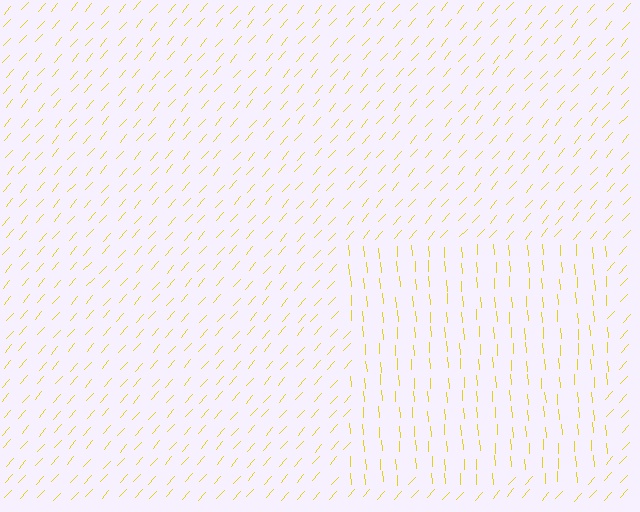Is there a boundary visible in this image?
Yes, there is a texture boundary formed by a change in line orientation.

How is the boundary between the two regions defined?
The boundary is defined purely by a change in line orientation (approximately 45 degrees difference). All lines are the same color and thickness.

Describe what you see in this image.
The image is filled with small yellow line segments. A rectangle region in the image has lines oriented differently from the surrounding lines, creating a visible texture boundary.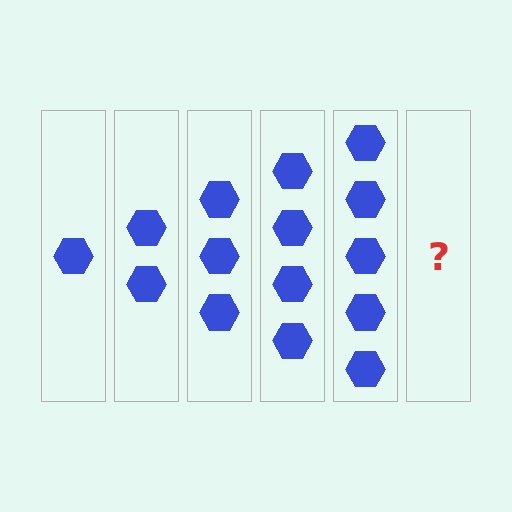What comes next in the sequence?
The next element should be 6 hexagons.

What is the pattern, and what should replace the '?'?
The pattern is that each step adds one more hexagon. The '?' should be 6 hexagons.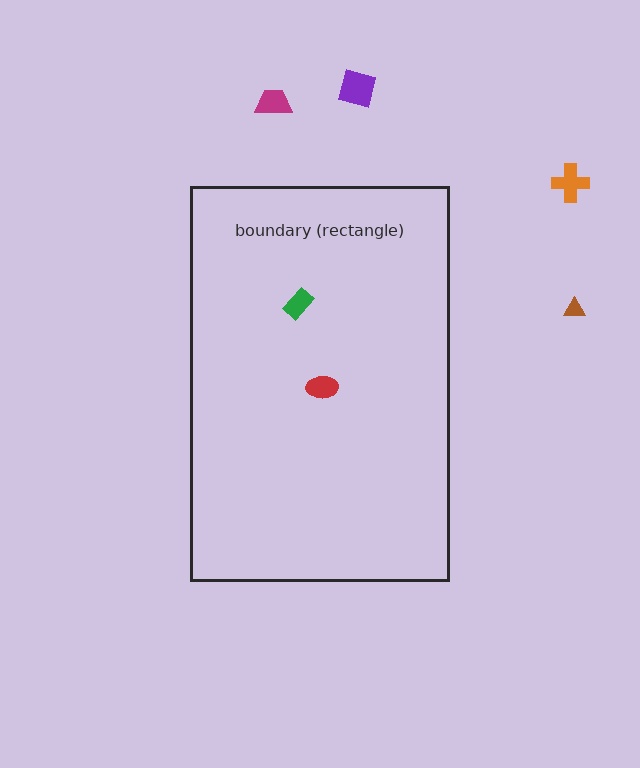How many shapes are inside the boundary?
2 inside, 4 outside.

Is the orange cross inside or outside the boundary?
Outside.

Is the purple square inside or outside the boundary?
Outside.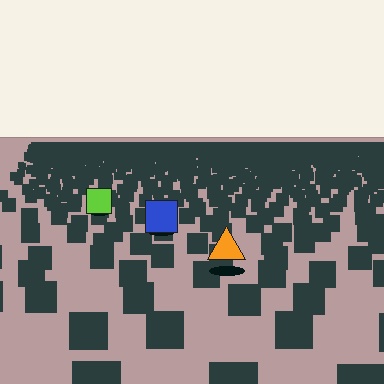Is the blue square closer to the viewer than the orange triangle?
No. The orange triangle is closer — you can tell from the texture gradient: the ground texture is coarser near it.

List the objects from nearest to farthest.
From nearest to farthest: the orange triangle, the blue square, the lime square.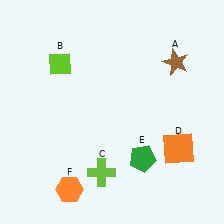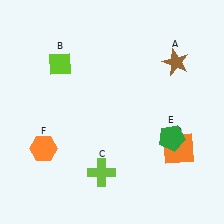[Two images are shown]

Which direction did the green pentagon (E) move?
The green pentagon (E) moved right.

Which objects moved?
The objects that moved are: the green pentagon (E), the orange hexagon (F).